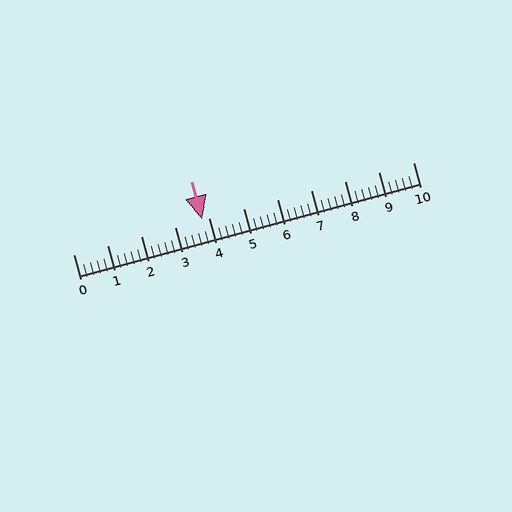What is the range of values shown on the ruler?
The ruler shows values from 0 to 10.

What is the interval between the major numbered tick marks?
The major tick marks are spaced 1 units apart.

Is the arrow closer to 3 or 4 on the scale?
The arrow is closer to 4.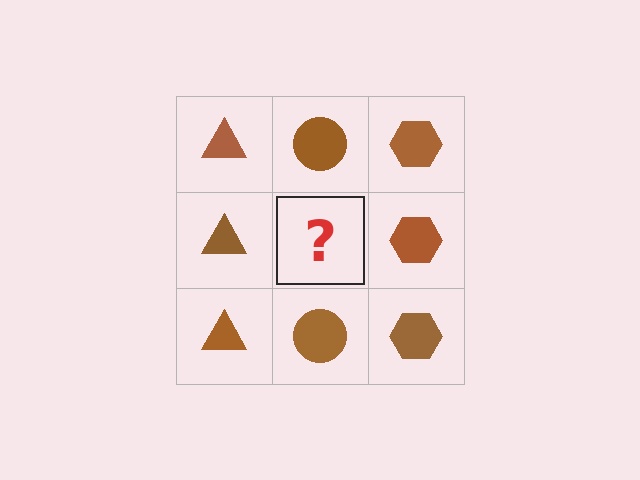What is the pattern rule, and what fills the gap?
The rule is that each column has a consistent shape. The gap should be filled with a brown circle.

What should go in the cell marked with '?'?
The missing cell should contain a brown circle.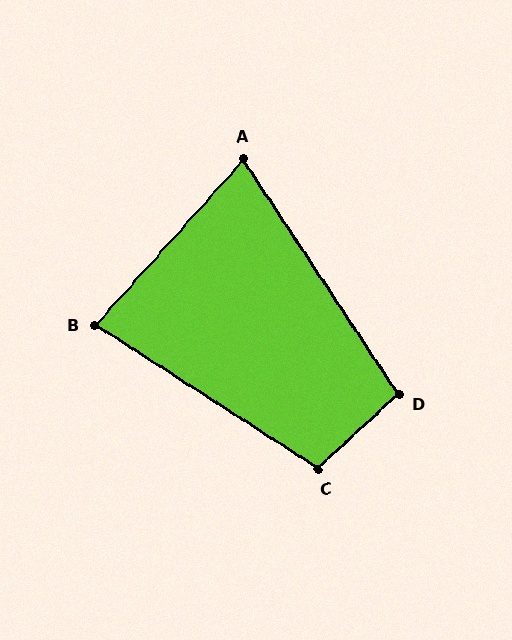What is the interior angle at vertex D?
Approximately 99 degrees (obtuse).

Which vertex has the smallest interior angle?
A, at approximately 75 degrees.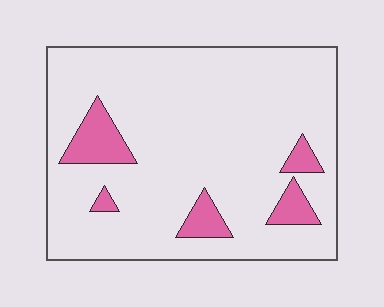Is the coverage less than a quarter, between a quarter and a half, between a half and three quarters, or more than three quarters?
Less than a quarter.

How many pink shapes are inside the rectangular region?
5.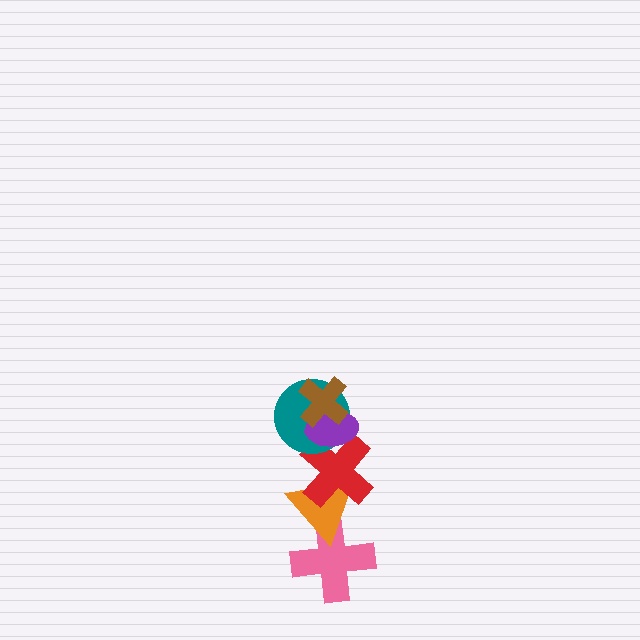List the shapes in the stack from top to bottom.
From top to bottom: the brown cross, the purple ellipse, the teal circle, the red cross, the orange triangle, the pink cross.